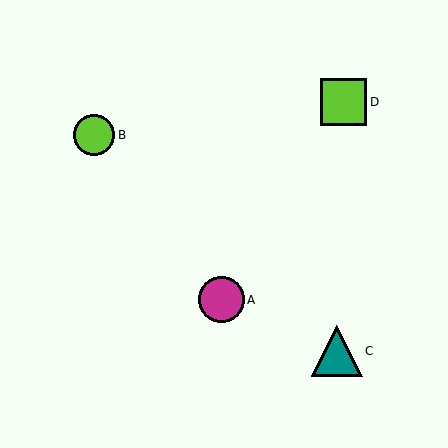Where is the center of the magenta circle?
The center of the magenta circle is at (221, 300).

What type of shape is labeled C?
Shape C is a teal triangle.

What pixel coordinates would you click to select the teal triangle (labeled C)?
Click at (337, 351) to select the teal triangle C.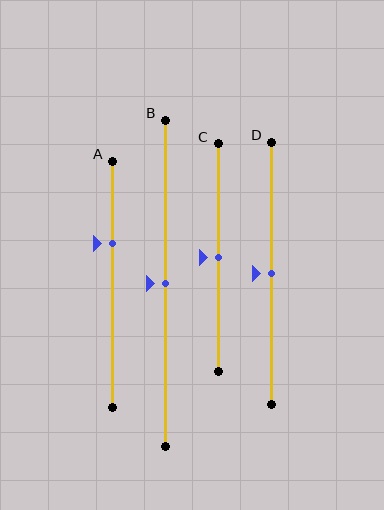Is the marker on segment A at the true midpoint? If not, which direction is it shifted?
No, the marker on segment A is shifted upward by about 17% of the segment length.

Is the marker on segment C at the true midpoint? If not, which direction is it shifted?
Yes, the marker on segment C is at the true midpoint.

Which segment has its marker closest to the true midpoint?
Segment B has its marker closest to the true midpoint.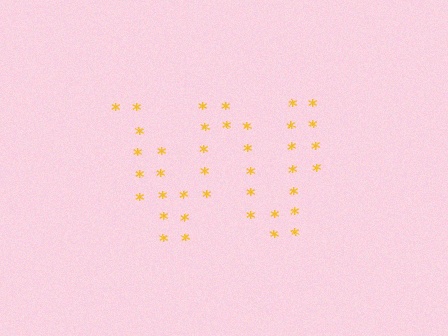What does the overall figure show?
The overall figure shows the letter W.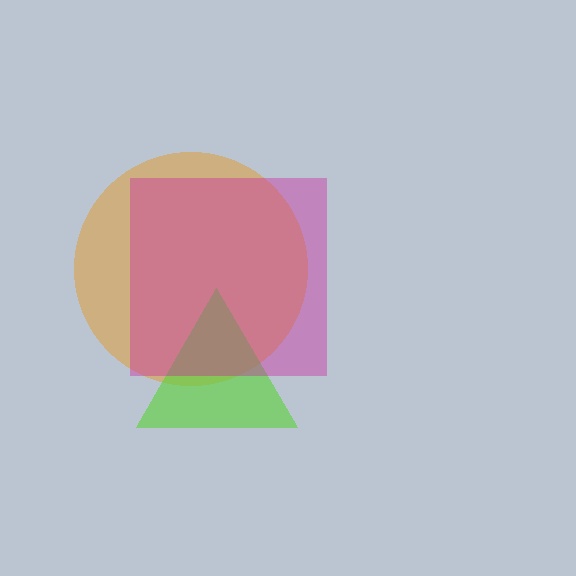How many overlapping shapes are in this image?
There are 3 overlapping shapes in the image.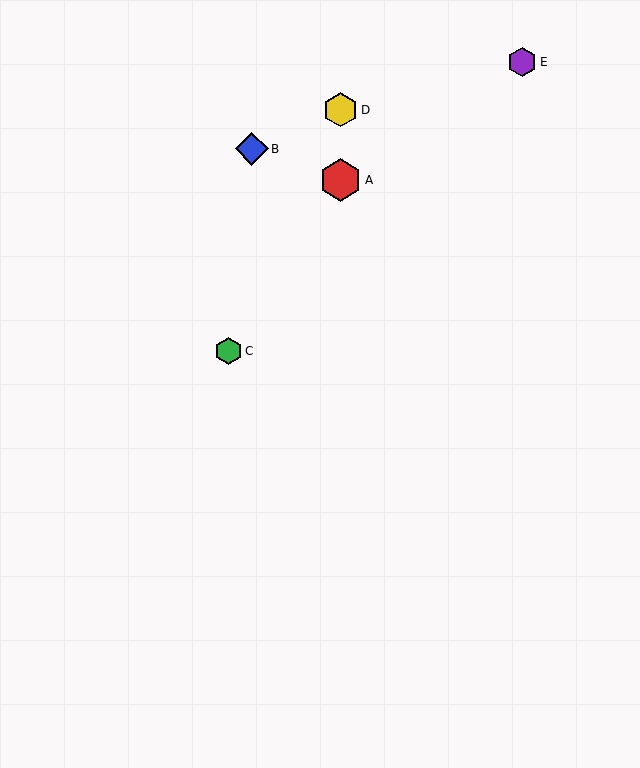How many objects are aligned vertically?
2 objects (A, D) are aligned vertically.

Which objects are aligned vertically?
Objects A, D are aligned vertically.